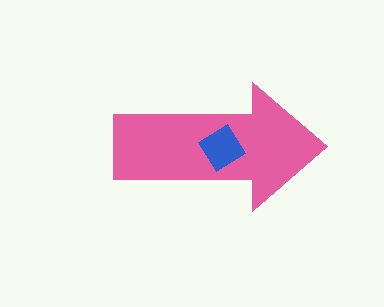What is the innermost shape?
The blue diamond.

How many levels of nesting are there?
2.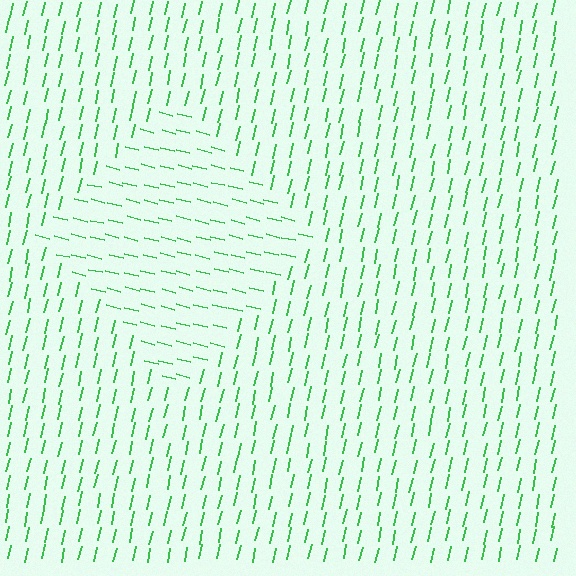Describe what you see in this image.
The image is filled with small green line segments. A diamond region in the image has lines oriented differently from the surrounding lines, creating a visible texture boundary.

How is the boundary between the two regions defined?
The boundary is defined purely by a change in line orientation (approximately 89 degrees difference). All lines are the same color and thickness.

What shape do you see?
I see a diamond.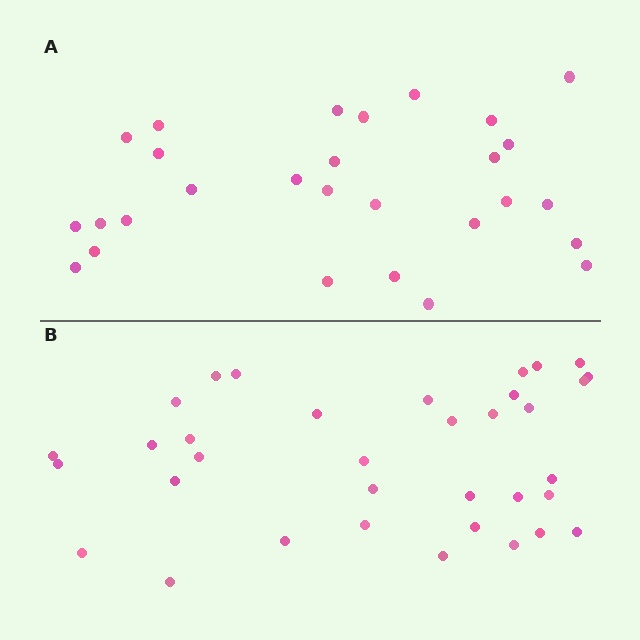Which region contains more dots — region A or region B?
Region B (the bottom region) has more dots.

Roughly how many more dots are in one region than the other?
Region B has roughly 8 or so more dots than region A.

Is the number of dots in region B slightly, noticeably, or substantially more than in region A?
Region B has noticeably more, but not dramatically so. The ratio is roughly 1.2 to 1.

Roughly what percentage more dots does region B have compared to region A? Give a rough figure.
About 25% more.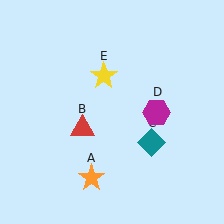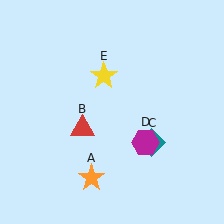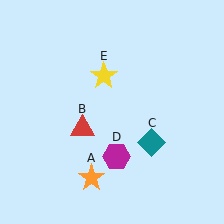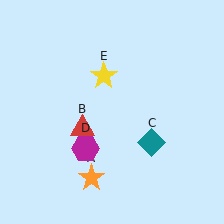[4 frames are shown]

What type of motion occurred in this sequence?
The magenta hexagon (object D) rotated clockwise around the center of the scene.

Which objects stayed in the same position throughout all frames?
Orange star (object A) and red triangle (object B) and teal diamond (object C) and yellow star (object E) remained stationary.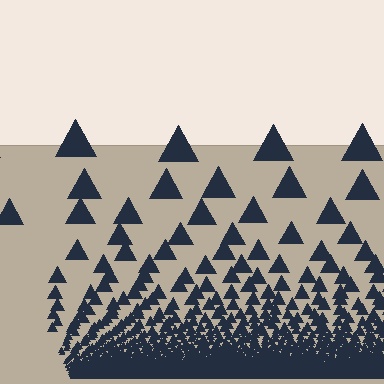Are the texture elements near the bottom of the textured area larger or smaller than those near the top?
Smaller. The gradient is inverted — elements near the bottom are smaller and denser.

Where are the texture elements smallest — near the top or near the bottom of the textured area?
Near the bottom.